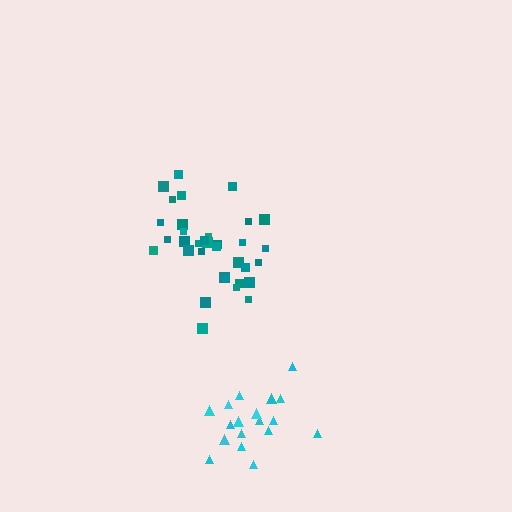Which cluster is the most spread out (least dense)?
Cyan.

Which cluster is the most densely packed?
Teal.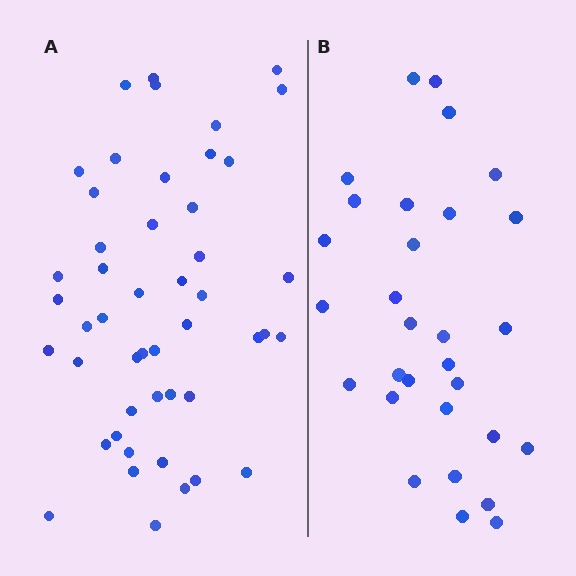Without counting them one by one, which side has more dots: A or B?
Region A (the left region) has more dots.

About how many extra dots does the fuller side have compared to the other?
Region A has approximately 20 more dots than region B.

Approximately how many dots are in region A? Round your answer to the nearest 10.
About 50 dots. (The exact count is 48, which rounds to 50.)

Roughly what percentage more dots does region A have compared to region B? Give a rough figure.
About 60% more.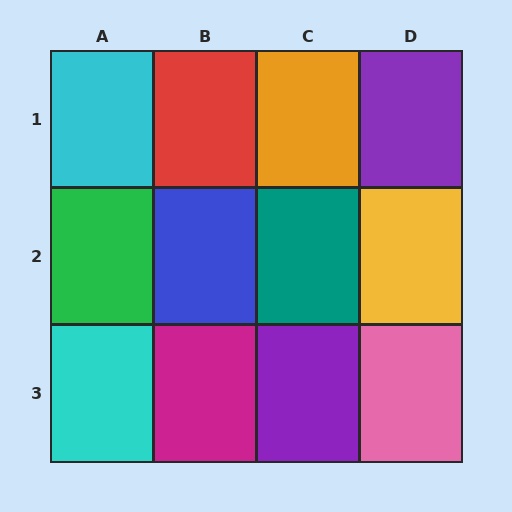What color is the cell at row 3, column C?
Purple.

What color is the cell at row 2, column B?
Blue.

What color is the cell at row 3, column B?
Magenta.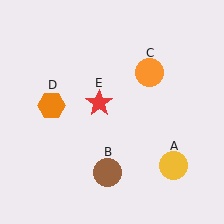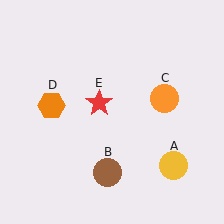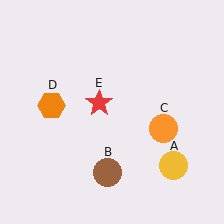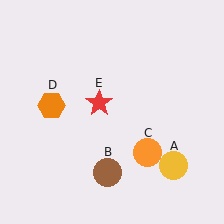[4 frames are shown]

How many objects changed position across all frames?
1 object changed position: orange circle (object C).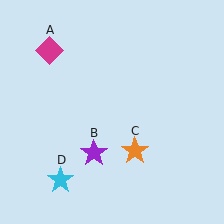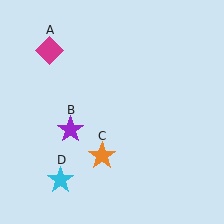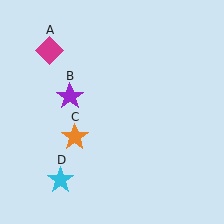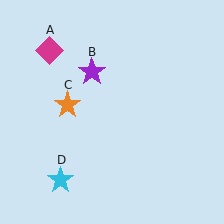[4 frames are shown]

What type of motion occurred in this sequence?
The purple star (object B), orange star (object C) rotated clockwise around the center of the scene.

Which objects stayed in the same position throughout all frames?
Magenta diamond (object A) and cyan star (object D) remained stationary.